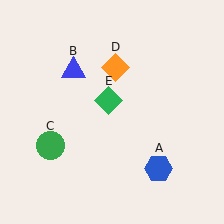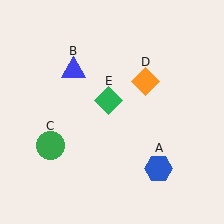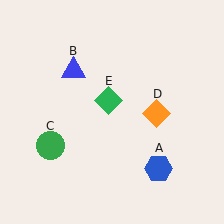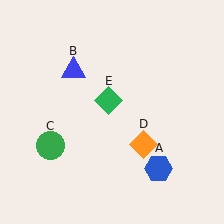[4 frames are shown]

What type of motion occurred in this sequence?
The orange diamond (object D) rotated clockwise around the center of the scene.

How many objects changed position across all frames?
1 object changed position: orange diamond (object D).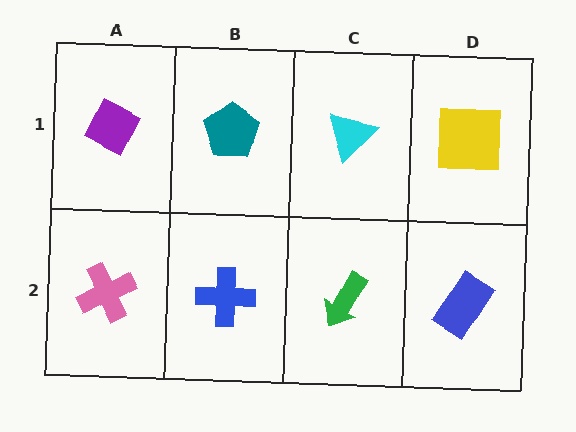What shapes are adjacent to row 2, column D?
A yellow square (row 1, column D), a green arrow (row 2, column C).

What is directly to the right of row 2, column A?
A blue cross.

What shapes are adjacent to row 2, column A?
A purple diamond (row 1, column A), a blue cross (row 2, column B).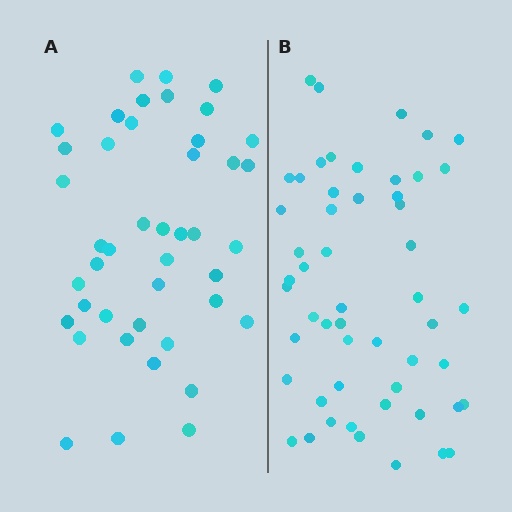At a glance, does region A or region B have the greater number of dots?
Region B (the right region) has more dots.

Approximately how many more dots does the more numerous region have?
Region B has roughly 10 or so more dots than region A.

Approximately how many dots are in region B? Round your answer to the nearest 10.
About 50 dots. (The exact count is 53, which rounds to 50.)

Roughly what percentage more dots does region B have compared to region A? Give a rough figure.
About 25% more.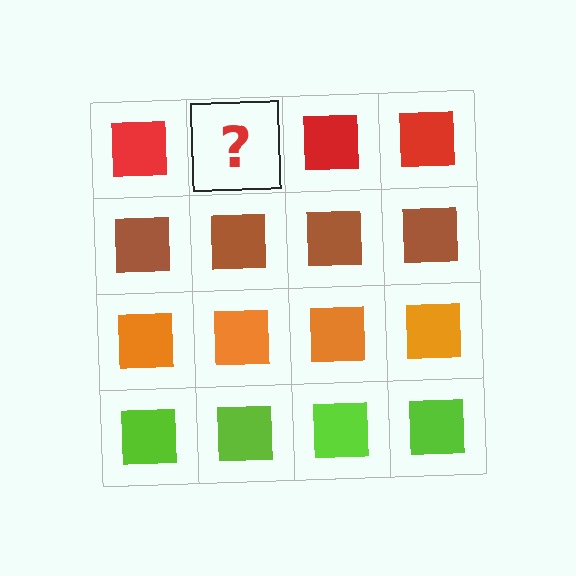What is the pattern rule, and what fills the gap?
The rule is that each row has a consistent color. The gap should be filled with a red square.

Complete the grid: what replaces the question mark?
The question mark should be replaced with a red square.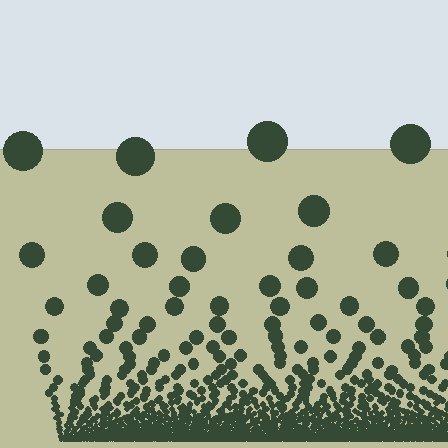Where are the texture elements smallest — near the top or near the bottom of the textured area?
Near the bottom.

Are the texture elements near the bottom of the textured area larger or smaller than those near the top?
Smaller. The gradient is inverted — elements near the bottom are smaller and denser.